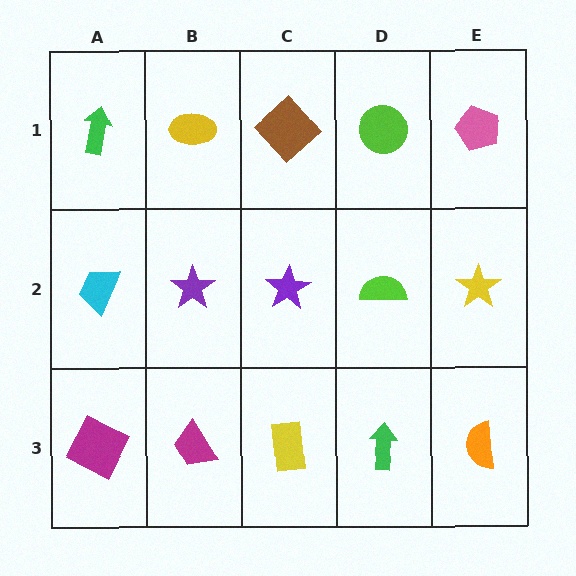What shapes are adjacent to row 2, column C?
A brown diamond (row 1, column C), a yellow rectangle (row 3, column C), a purple star (row 2, column B), a lime semicircle (row 2, column D).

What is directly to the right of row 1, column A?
A yellow ellipse.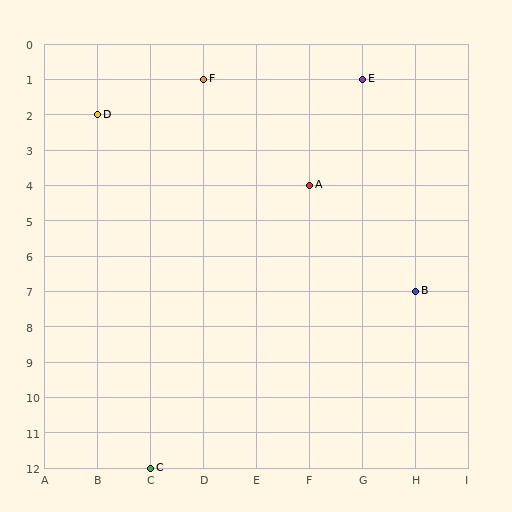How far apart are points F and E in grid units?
Points F and E are 3 columns apart.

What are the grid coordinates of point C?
Point C is at grid coordinates (C, 12).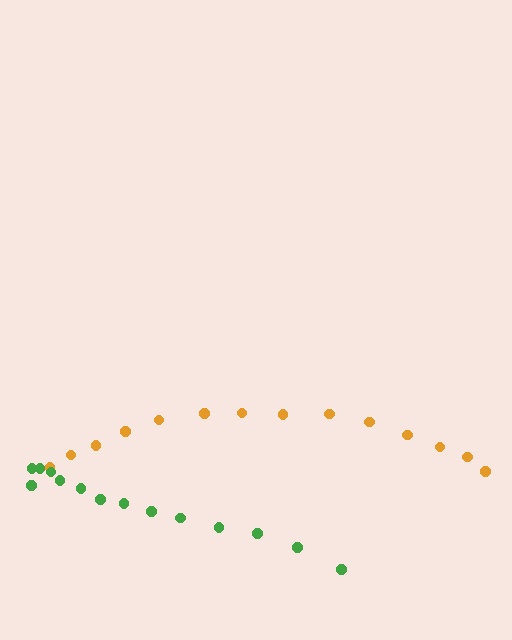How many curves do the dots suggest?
There are 2 distinct paths.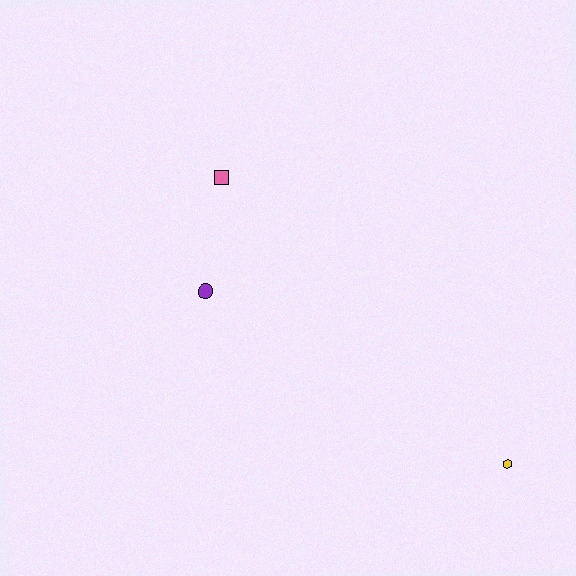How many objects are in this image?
There are 3 objects.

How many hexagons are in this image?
There is 1 hexagon.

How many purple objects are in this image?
There is 1 purple object.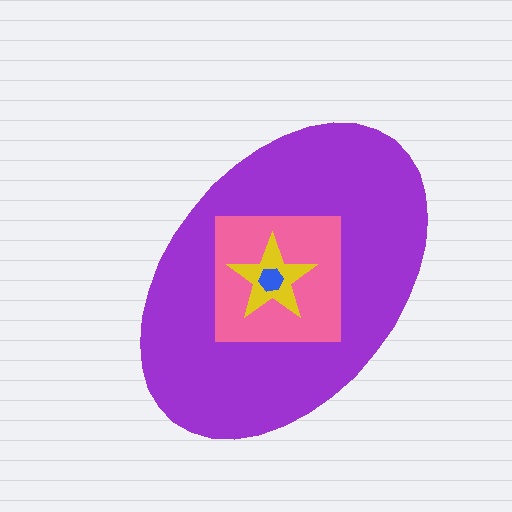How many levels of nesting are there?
4.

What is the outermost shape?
The purple ellipse.